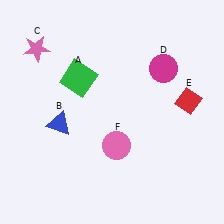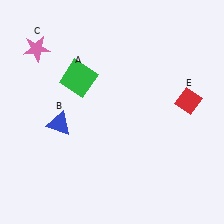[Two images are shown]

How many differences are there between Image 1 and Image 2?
There are 2 differences between the two images.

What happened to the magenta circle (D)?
The magenta circle (D) was removed in Image 2. It was in the top-right area of Image 1.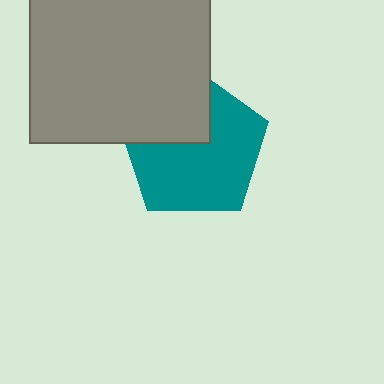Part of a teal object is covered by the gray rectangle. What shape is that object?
It is a pentagon.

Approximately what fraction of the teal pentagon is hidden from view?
Roughly 32% of the teal pentagon is hidden behind the gray rectangle.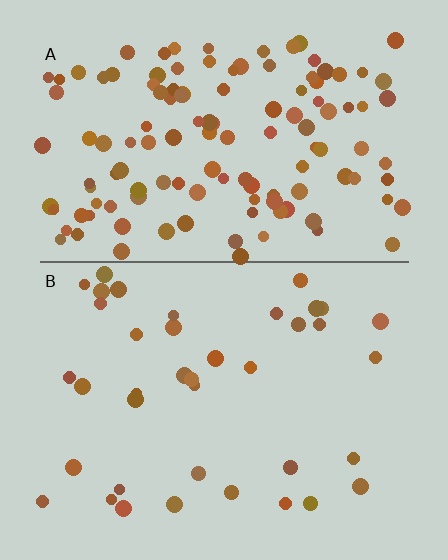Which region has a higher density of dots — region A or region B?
A (the top).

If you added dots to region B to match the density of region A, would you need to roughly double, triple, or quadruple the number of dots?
Approximately triple.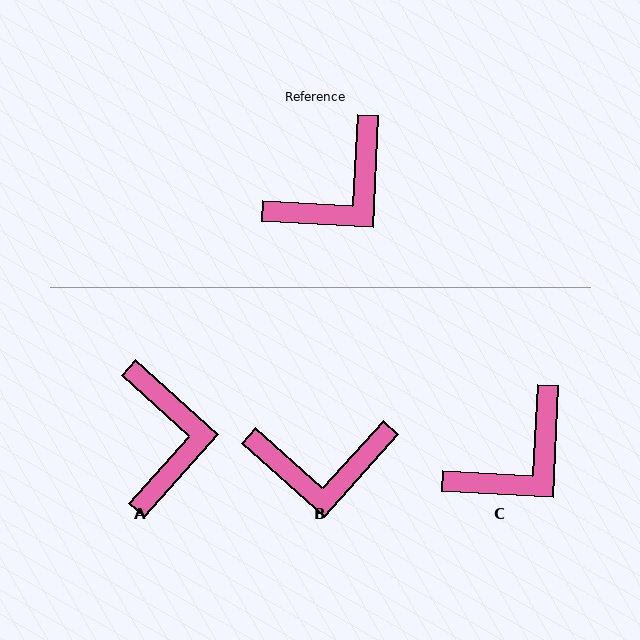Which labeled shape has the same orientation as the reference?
C.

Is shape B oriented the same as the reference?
No, it is off by about 39 degrees.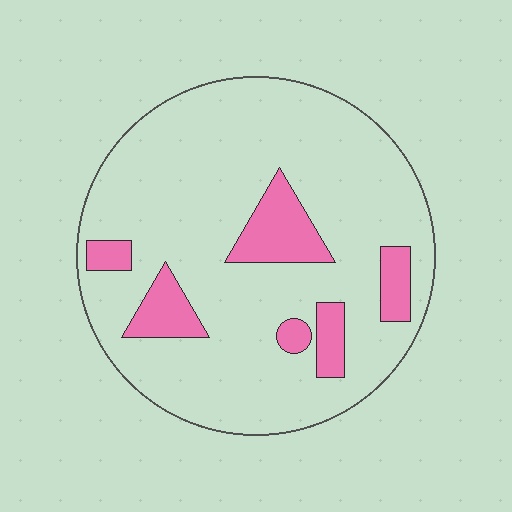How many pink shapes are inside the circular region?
6.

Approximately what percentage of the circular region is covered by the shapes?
Approximately 15%.